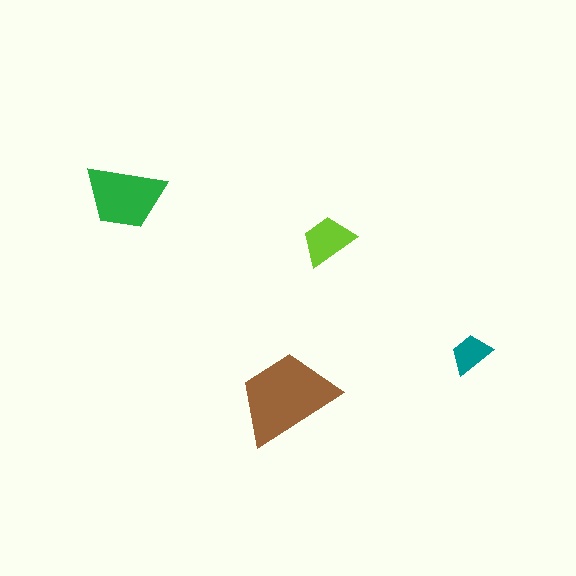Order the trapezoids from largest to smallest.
the brown one, the green one, the lime one, the teal one.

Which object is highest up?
The green trapezoid is topmost.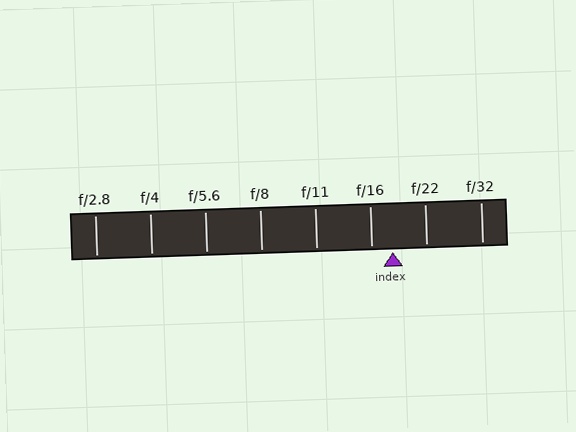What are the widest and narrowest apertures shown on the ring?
The widest aperture shown is f/2.8 and the narrowest is f/32.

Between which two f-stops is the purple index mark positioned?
The index mark is between f/16 and f/22.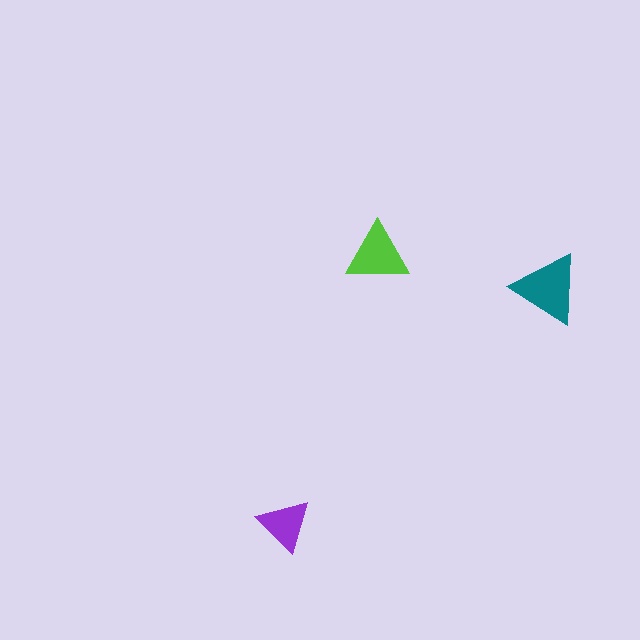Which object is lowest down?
The purple triangle is bottommost.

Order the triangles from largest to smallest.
the teal one, the lime one, the purple one.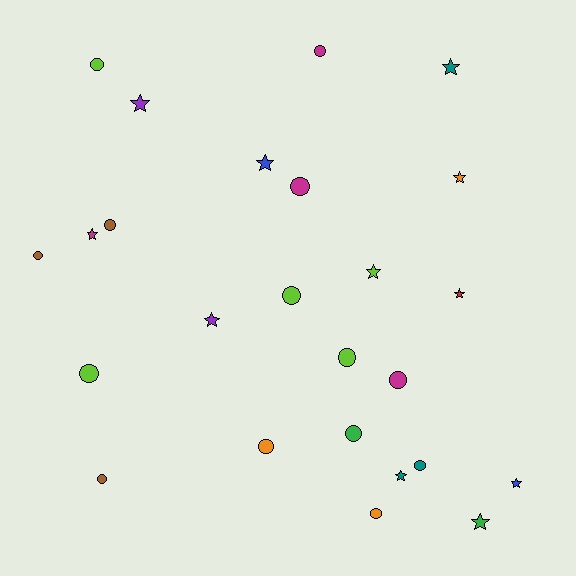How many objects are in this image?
There are 25 objects.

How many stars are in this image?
There are 11 stars.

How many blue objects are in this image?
There are 2 blue objects.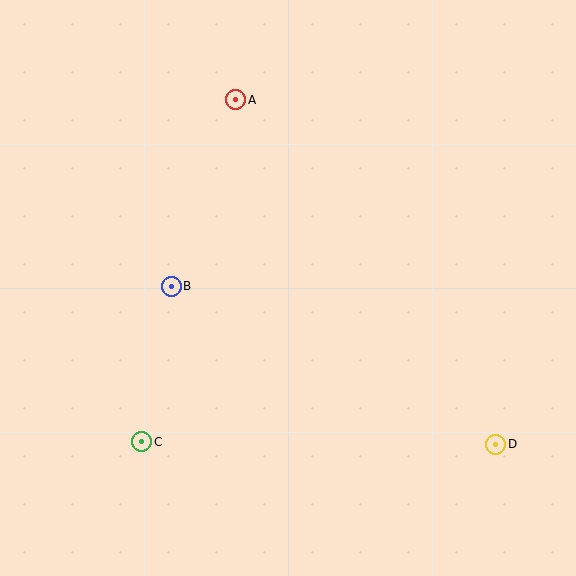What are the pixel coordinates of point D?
Point D is at (496, 444).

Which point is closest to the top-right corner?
Point A is closest to the top-right corner.